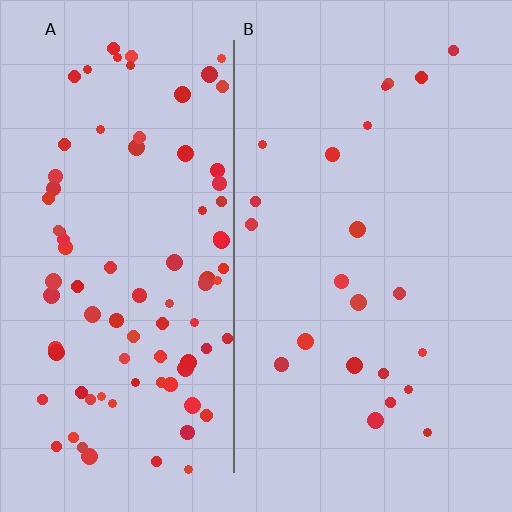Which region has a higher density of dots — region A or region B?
A (the left).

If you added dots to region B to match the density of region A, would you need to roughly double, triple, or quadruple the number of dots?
Approximately quadruple.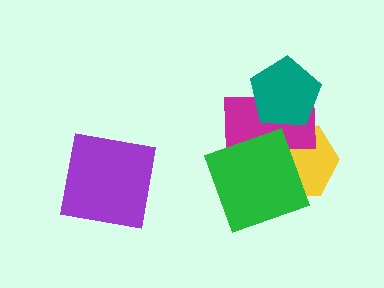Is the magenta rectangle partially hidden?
Yes, it is partially covered by another shape.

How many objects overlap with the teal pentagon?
2 objects overlap with the teal pentagon.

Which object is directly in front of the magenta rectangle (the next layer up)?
The green square is directly in front of the magenta rectangle.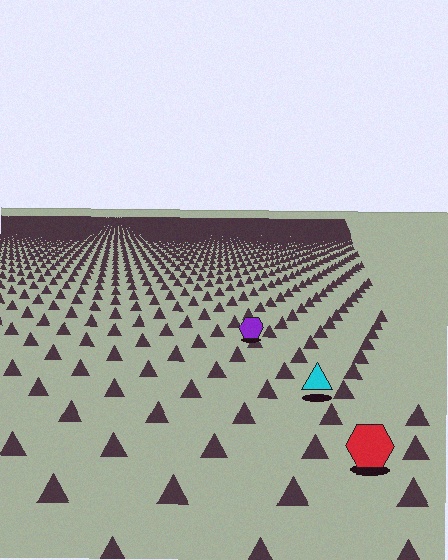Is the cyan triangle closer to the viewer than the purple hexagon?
Yes. The cyan triangle is closer — you can tell from the texture gradient: the ground texture is coarser near it.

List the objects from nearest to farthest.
From nearest to farthest: the red hexagon, the cyan triangle, the purple hexagon.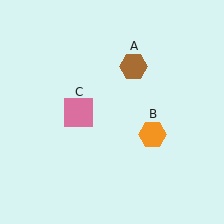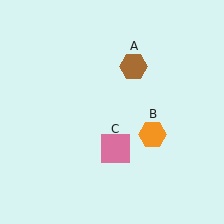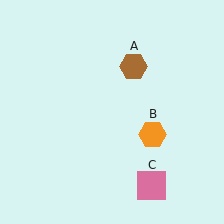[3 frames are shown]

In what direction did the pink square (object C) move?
The pink square (object C) moved down and to the right.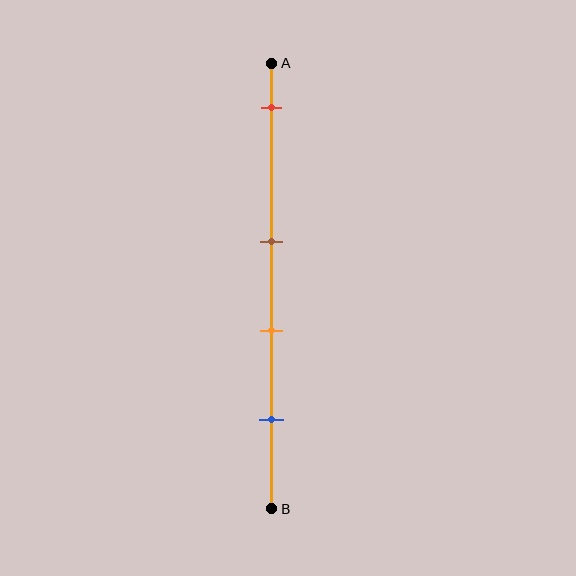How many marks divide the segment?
There are 4 marks dividing the segment.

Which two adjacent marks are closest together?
The brown and orange marks are the closest adjacent pair.